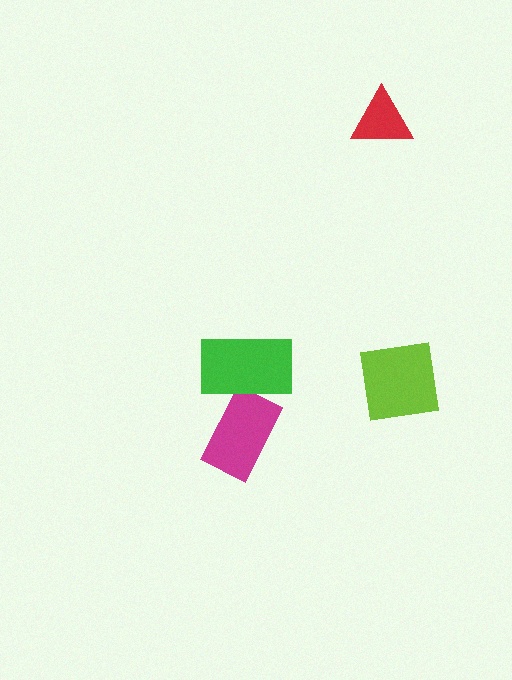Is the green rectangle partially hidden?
No, no other shape covers it.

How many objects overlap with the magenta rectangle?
1 object overlaps with the magenta rectangle.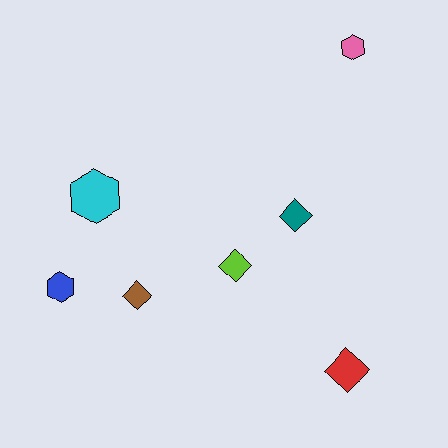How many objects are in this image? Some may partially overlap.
There are 7 objects.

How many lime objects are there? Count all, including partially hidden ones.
There is 1 lime object.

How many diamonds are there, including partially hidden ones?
There are 4 diamonds.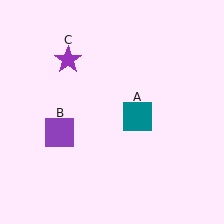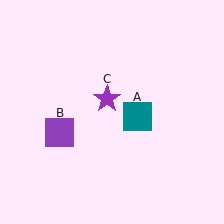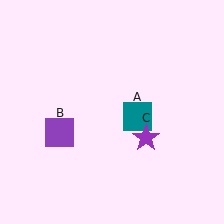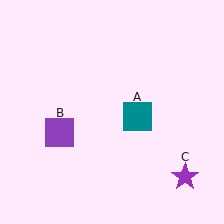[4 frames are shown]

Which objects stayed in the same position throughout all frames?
Teal square (object A) and purple square (object B) remained stationary.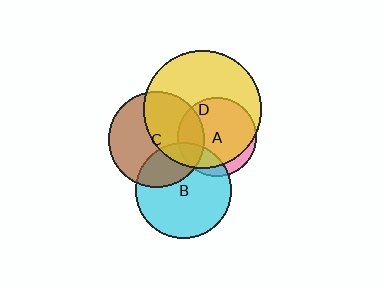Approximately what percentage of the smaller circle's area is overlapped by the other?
Approximately 45%.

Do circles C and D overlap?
Yes.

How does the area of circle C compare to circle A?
Approximately 1.5 times.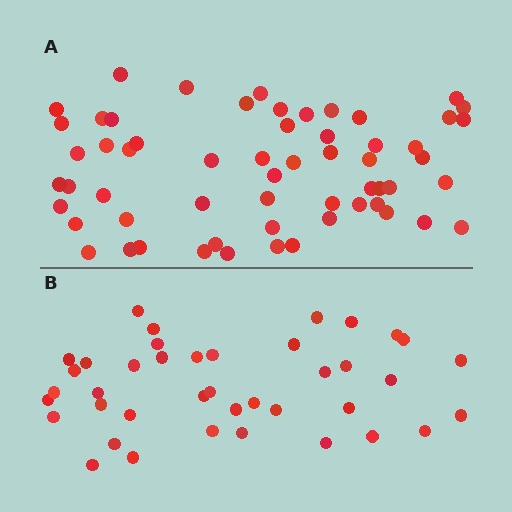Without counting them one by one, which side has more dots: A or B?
Region A (the top region) has more dots.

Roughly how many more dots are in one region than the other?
Region A has approximately 20 more dots than region B.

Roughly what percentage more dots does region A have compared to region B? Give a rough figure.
About 50% more.